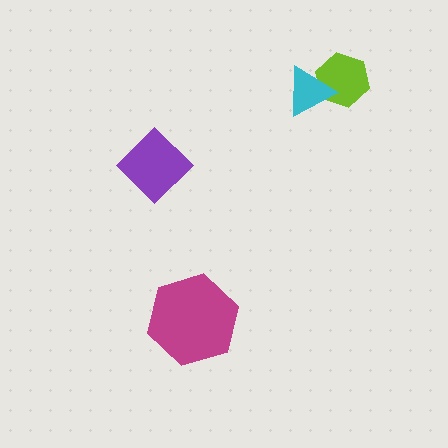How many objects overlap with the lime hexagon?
1 object overlaps with the lime hexagon.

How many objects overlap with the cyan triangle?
1 object overlaps with the cyan triangle.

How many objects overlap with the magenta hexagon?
0 objects overlap with the magenta hexagon.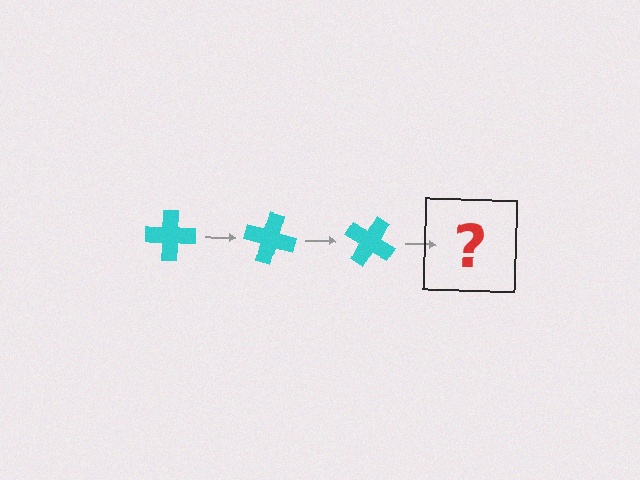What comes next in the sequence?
The next element should be a cyan cross rotated 45 degrees.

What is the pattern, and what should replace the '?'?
The pattern is that the cross rotates 15 degrees each step. The '?' should be a cyan cross rotated 45 degrees.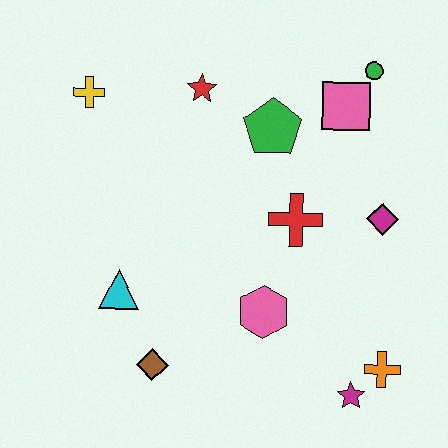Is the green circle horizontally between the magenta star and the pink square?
No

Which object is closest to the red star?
The green pentagon is closest to the red star.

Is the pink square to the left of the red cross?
No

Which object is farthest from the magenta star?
The yellow cross is farthest from the magenta star.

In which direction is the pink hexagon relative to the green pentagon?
The pink hexagon is below the green pentagon.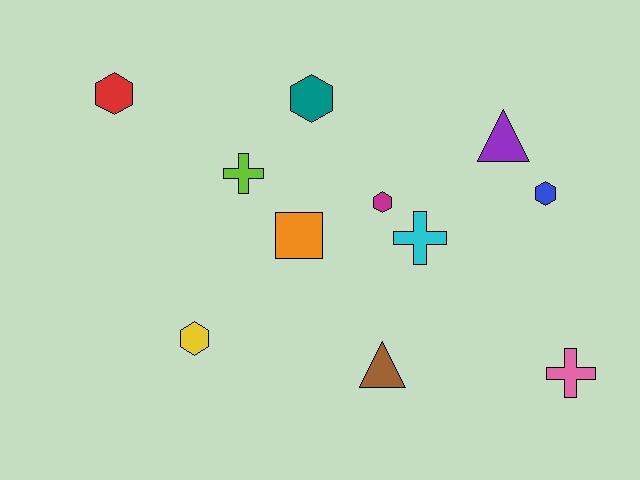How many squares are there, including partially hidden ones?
There is 1 square.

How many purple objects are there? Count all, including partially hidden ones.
There is 1 purple object.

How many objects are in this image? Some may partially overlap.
There are 11 objects.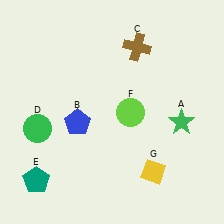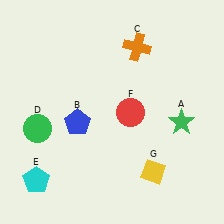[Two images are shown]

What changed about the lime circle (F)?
In Image 1, F is lime. In Image 2, it changed to red.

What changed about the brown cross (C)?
In Image 1, C is brown. In Image 2, it changed to orange.